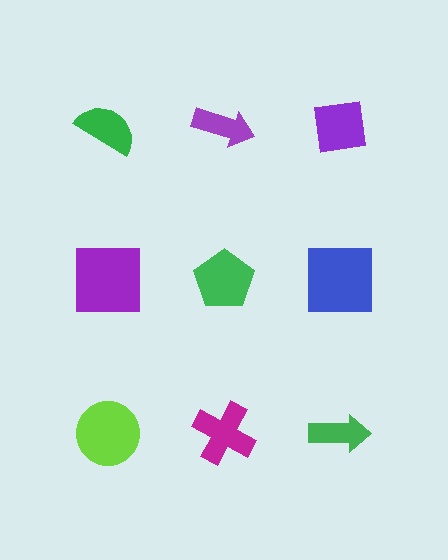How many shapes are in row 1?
3 shapes.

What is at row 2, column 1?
A purple square.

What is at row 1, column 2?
A purple arrow.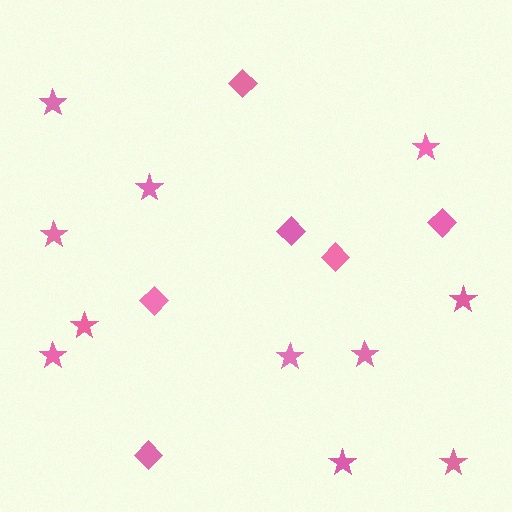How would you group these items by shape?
There are 2 groups: one group of diamonds (6) and one group of stars (11).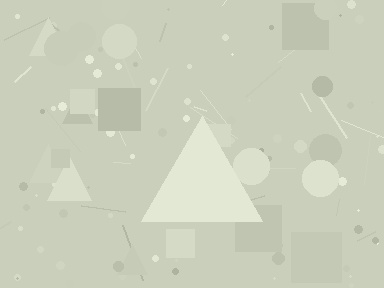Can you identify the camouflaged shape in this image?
The camouflaged shape is a triangle.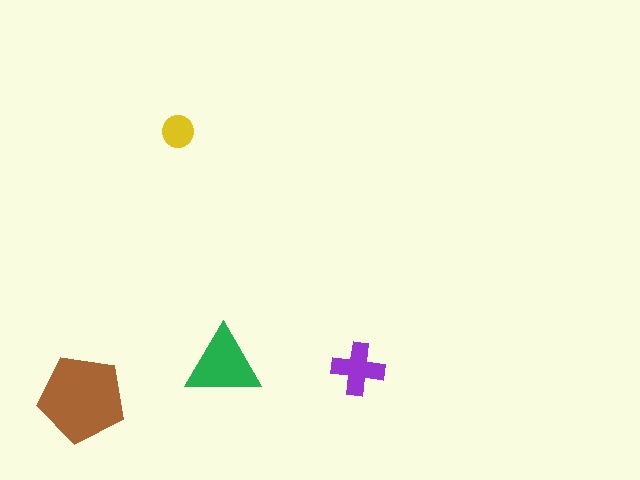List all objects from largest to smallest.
The brown pentagon, the green triangle, the purple cross, the yellow circle.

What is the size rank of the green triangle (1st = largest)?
2nd.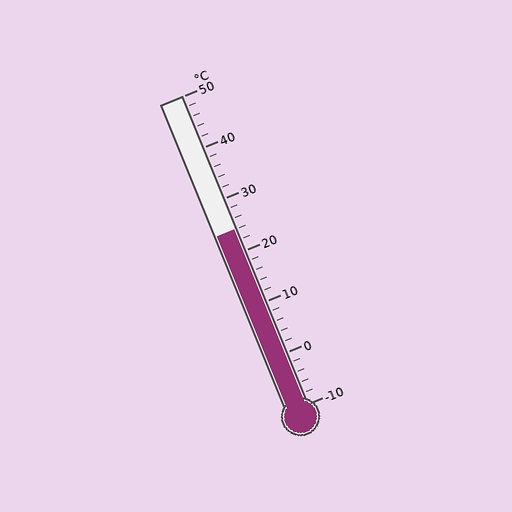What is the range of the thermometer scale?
The thermometer scale ranges from -10°C to 50°C.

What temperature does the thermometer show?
The thermometer shows approximately 24°C.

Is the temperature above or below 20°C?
The temperature is above 20°C.